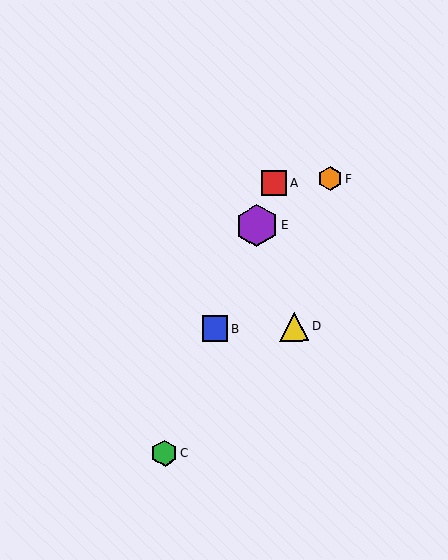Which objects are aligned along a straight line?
Objects A, B, C, E are aligned along a straight line.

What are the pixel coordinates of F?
Object F is at (330, 179).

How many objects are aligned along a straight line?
4 objects (A, B, C, E) are aligned along a straight line.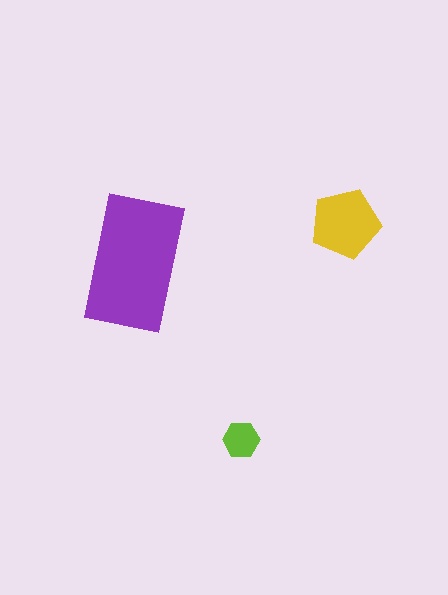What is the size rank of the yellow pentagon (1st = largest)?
2nd.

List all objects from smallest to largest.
The lime hexagon, the yellow pentagon, the purple rectangle.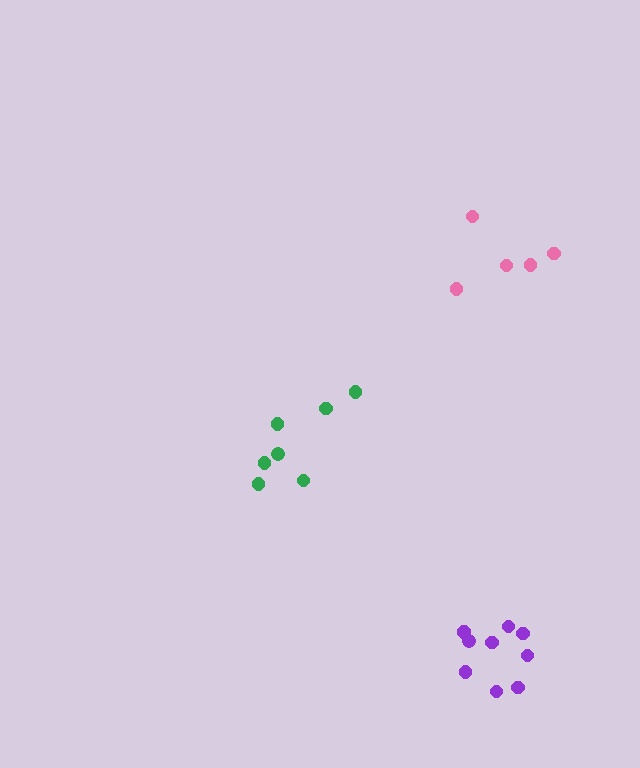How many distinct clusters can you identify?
There are 3 distinct clusters.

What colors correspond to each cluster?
The clusters are colored: green, purple, pink.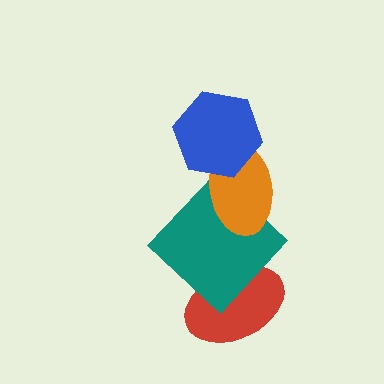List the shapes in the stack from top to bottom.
From top to bottom: the blue hexagon, the orange ellipse, the teal diamond, the red ellipse.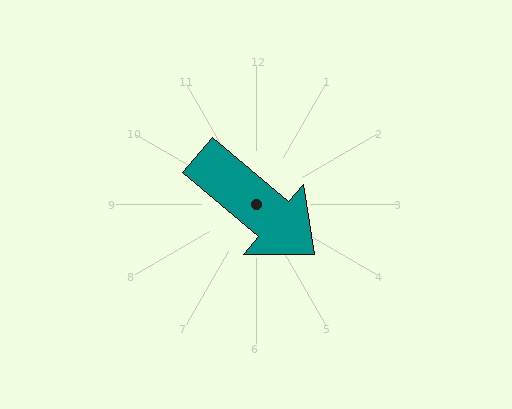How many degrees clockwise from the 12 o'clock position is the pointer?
Approximately 131 degrees.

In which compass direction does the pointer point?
Southeast.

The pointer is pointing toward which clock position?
Roughly 4 o'clock.